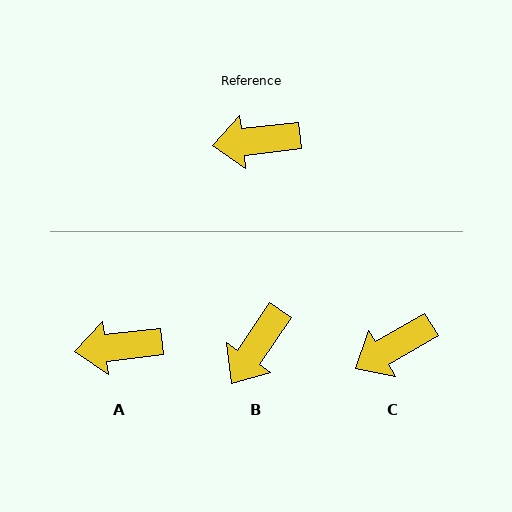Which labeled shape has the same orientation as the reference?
A.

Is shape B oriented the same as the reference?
No, it is off by about 50 degrees.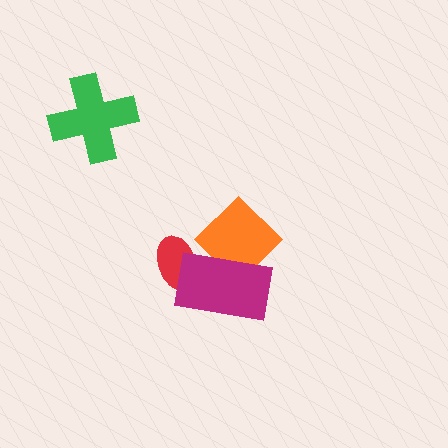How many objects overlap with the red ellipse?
1 object overlaps with the red ellipse.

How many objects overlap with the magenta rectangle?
2 objects overlap with the magenta rectangle.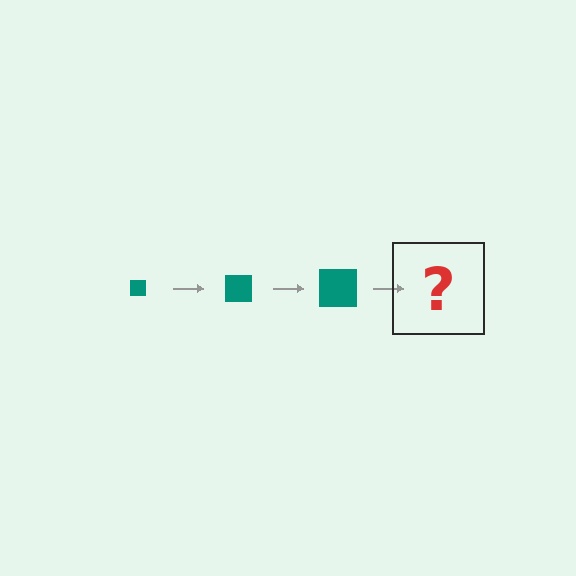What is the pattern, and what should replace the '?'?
The pattern is that the square gets progressively larger each step. The '?' should be a teal square, larger than the previous one.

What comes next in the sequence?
The next element should be a teal square, larger than the previous one.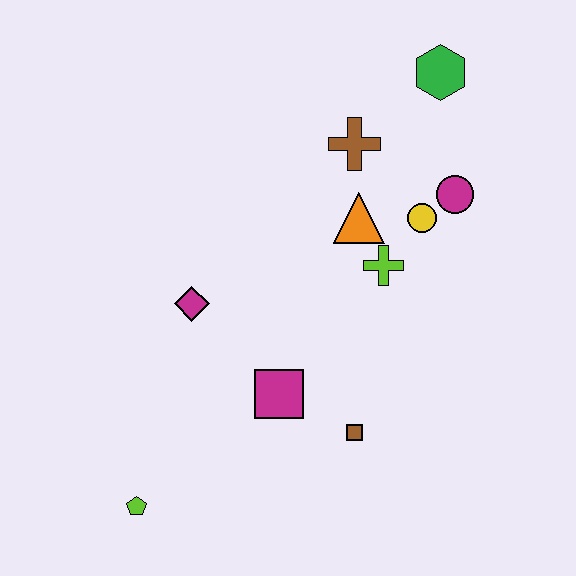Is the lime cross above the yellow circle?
No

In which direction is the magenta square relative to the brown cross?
The magenta square is below the brown cross.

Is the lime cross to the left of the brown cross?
No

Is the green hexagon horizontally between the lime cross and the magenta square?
No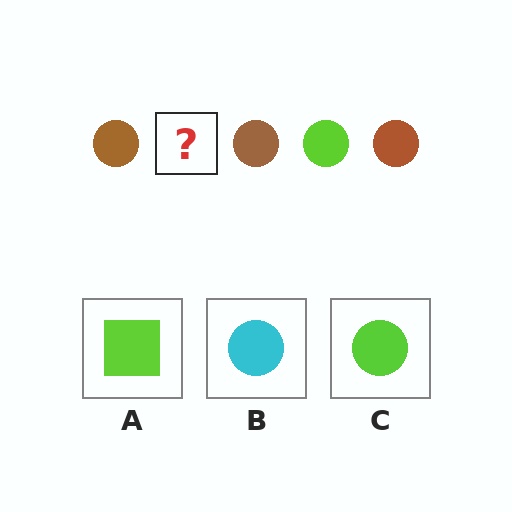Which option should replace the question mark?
Option C.